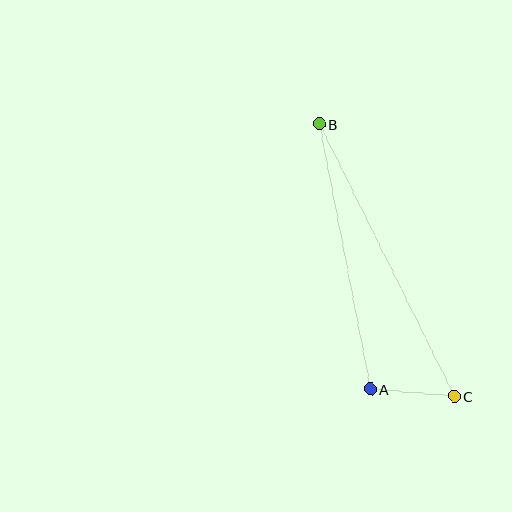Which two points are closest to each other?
Points A and C are closest to each other.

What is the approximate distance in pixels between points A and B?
The distance between A and B is approximately 270 pixels.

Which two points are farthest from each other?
Points B and C are farthest from each other.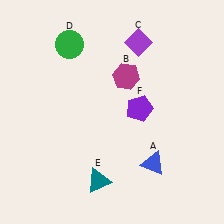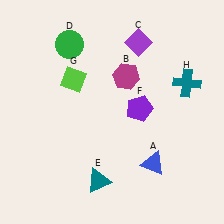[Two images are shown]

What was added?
A lime diamond (G), a teal cross (H) were added in Image 2.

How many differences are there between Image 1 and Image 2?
There are 2 differences between the two images.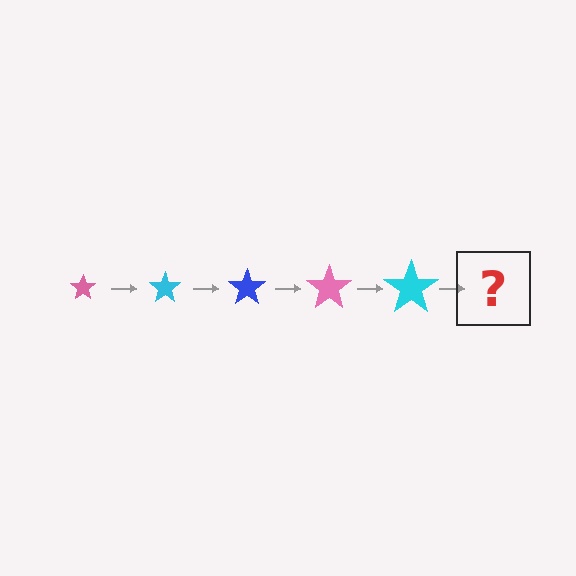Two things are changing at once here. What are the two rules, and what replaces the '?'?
The two rules are that the star grows larger each step and the color cycles through pink, cyan, and blue. The '?' should be a blue star, larger than the previous one.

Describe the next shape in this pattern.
It should be a blue star, larger than the previous one.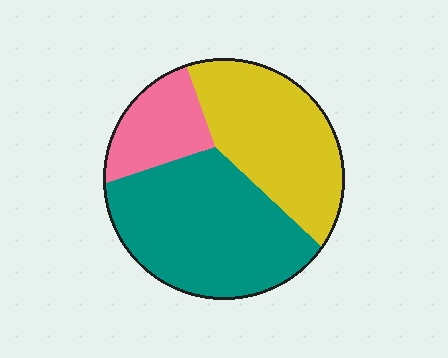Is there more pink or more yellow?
Yellow.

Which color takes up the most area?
Teal, at roughly 45%.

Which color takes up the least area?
Pink, at roughly 15%.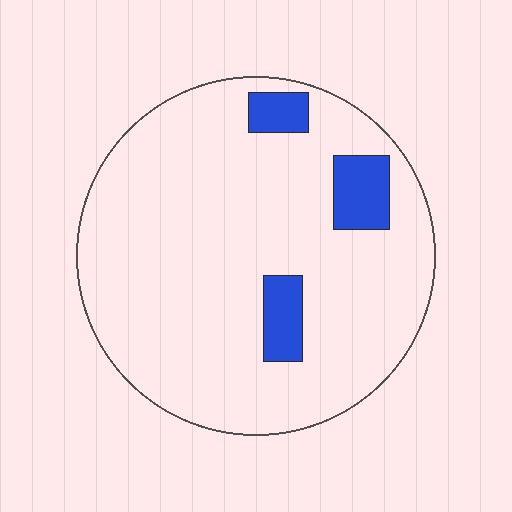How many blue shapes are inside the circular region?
3.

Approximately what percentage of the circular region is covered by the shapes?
Approximately 10%.